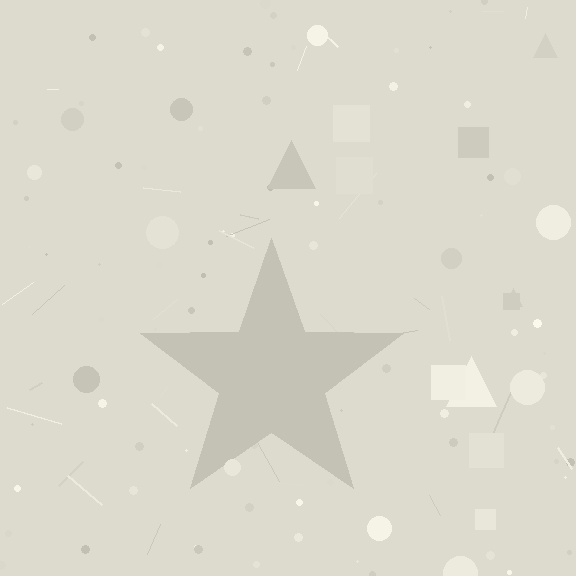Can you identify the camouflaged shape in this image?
The camouflaged shape is a star.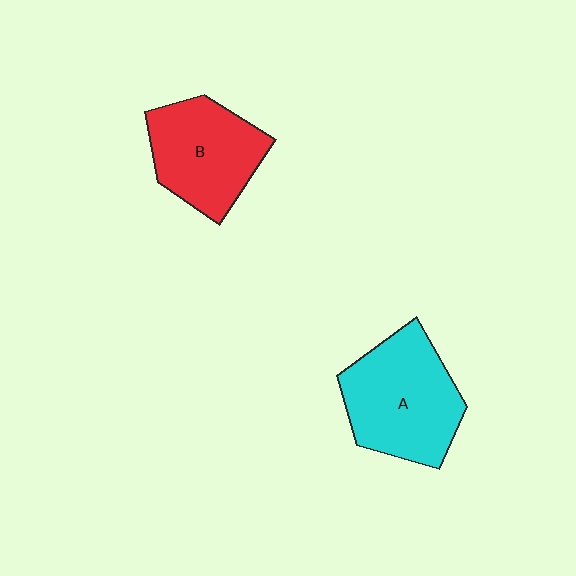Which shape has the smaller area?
Shape B (red).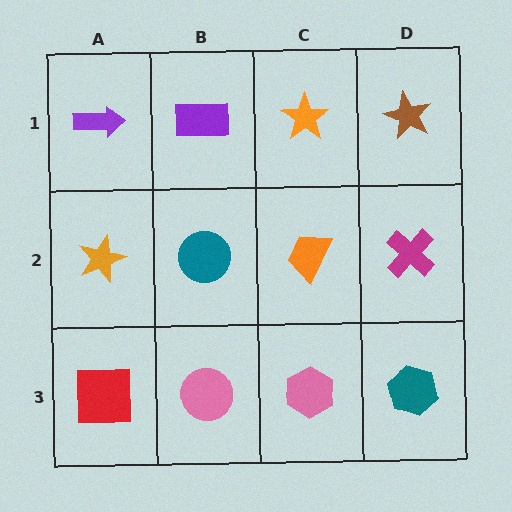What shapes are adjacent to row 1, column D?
A magenta cross (row 2, column D), an orange star (row 1, column C).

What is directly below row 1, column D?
A magenta cross.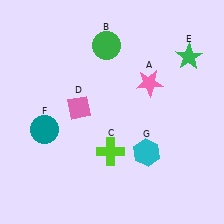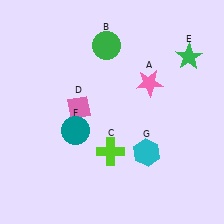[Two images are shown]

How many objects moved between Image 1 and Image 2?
1 object moved between the two images.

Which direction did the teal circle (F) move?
The teal circle (F) moved right.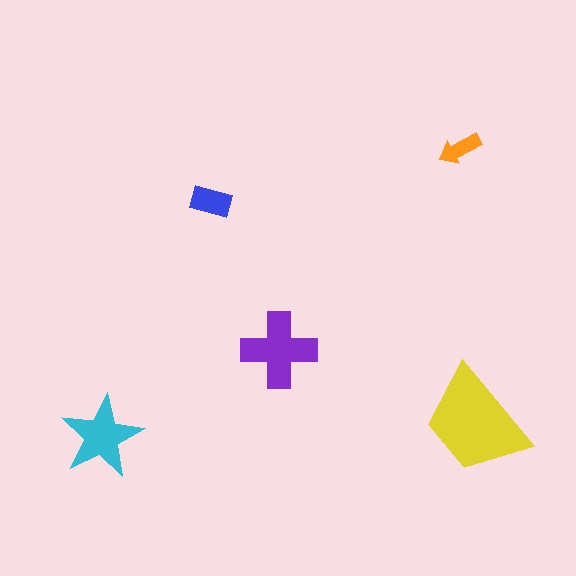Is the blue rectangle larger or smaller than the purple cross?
Smaller.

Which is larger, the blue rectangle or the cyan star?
The cyan star.